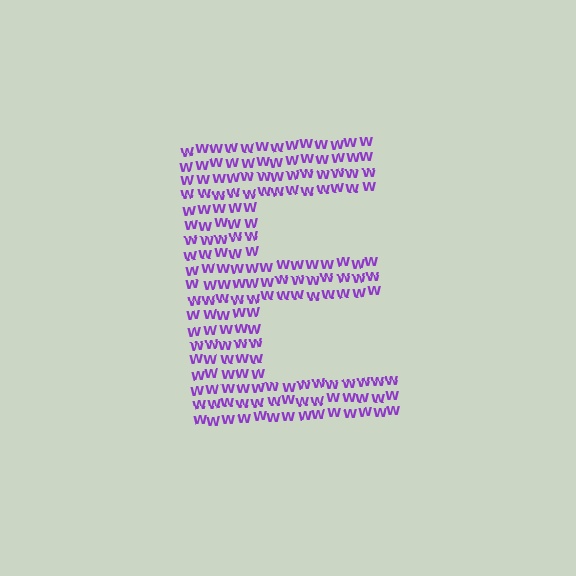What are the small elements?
The small elements are letter W's.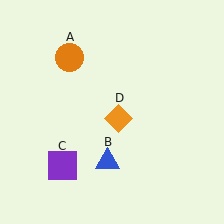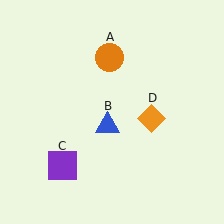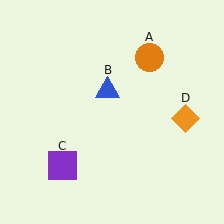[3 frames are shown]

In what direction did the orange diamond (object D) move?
The orange diamond (object D) moved right.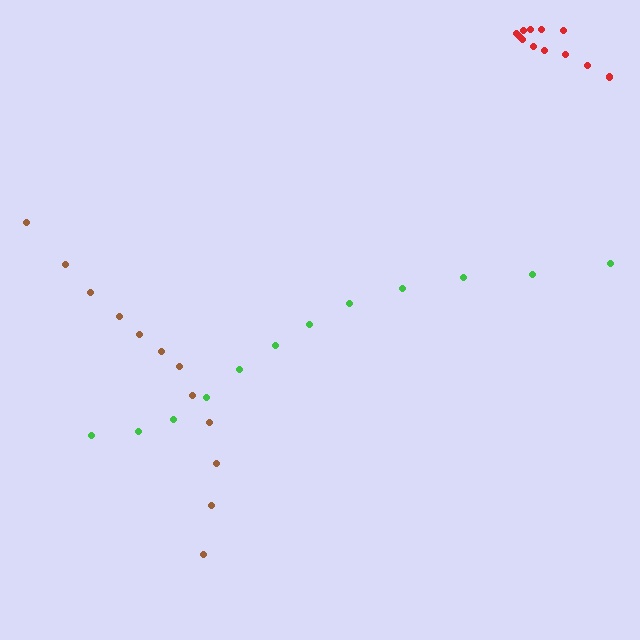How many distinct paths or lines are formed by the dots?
There are 3 distinct paths.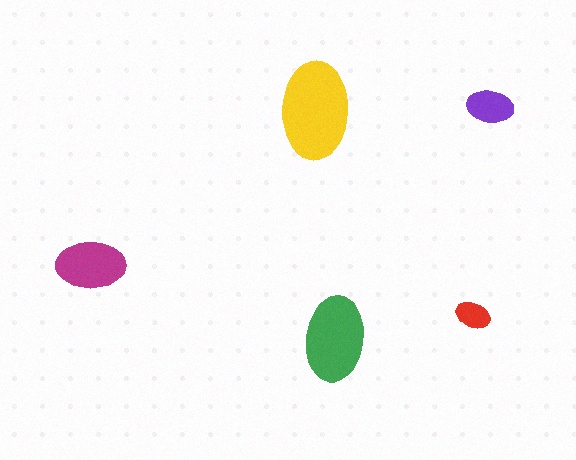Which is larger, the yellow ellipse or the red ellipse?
The yellow one.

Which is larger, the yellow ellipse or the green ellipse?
The yellow one.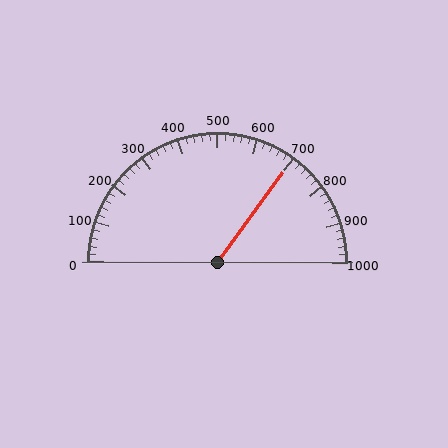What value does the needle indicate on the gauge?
The needle indicates approximately 700.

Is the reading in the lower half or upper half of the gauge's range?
The reading is in the upper half of the range (0 to 1000).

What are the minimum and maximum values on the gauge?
The gauge ranges from 0 to 1000.